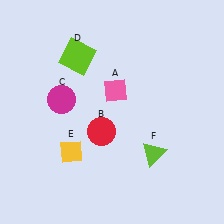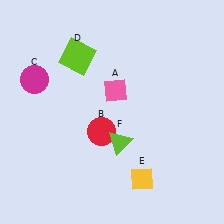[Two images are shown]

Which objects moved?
The objects that moved are: the magenta circle (C), the yellow diamond (E), the lime triangle (F).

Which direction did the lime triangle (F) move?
The lime triangle (F) moved left.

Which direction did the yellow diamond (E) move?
The yellow diamond (E) moved right.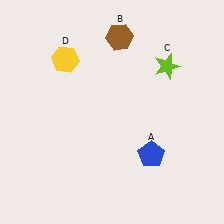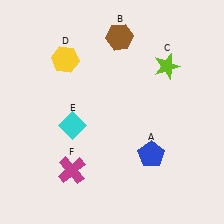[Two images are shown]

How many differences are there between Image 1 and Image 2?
There are 2 differences between the two images.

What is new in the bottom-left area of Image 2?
A magenta cross (F) was added in the bottom-left area of Image 2.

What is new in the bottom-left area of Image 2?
A cyan diamond (E) was added in the bottom-left area of Image 2.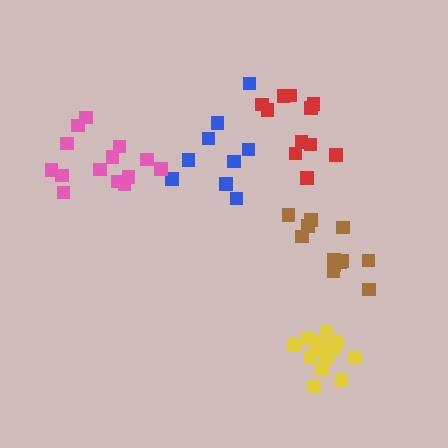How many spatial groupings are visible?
There are 5 spatial groupings.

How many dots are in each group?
Group 1: 9 dots, Group 2: 11 dots, Group 3: 14 dots, Group 4: 14 dots, Group 5: 12 dots (60 total).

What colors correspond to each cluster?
The clusters are colored: blue, red, pink, yellow, brown.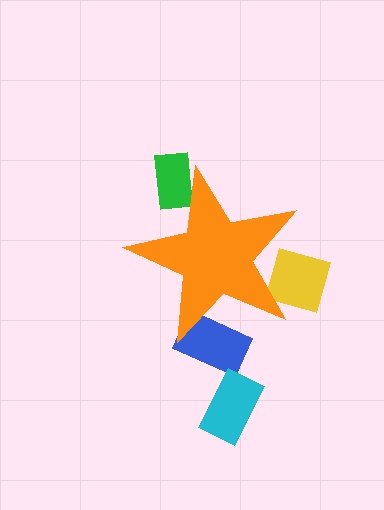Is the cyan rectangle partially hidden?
No, the cyan rectangle is fully visible.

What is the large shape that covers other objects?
An orange star.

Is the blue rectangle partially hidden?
Yes, the blue rectangle is partially hidden behind the orange star.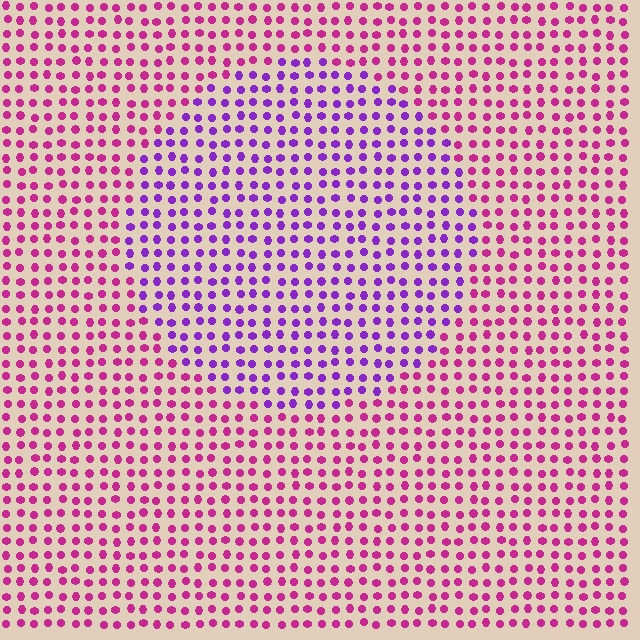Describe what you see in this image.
The image is filled with small magenta elements in a uniform arrangement. A circle-shaped region is visible where the elements are tinted to a slightly different hue, forming a subtle color boundary.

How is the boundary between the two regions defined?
The boundary is defined purely by a slight shift in hue (about 43 degrees). Spacing, size, and orientation are identical on both sides.